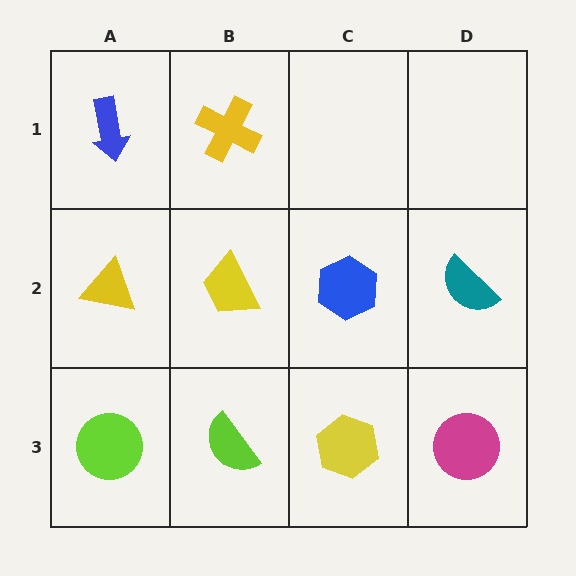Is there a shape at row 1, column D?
No, that cell is empty.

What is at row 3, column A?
A lime circle.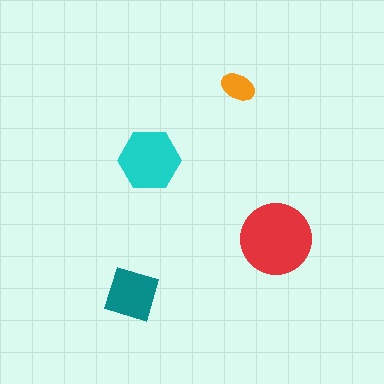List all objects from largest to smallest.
The red circle, the cyan hexagon, the teal diamond, the orange ellipse.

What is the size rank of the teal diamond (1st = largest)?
3rd.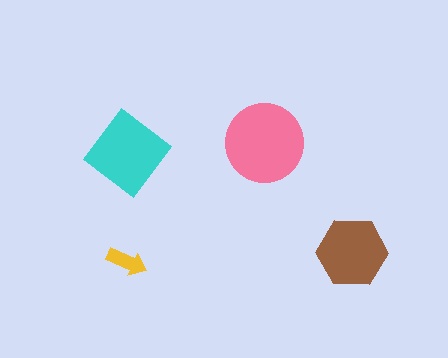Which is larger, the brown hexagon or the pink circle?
The pink circle.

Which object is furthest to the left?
The yellow arrow is leftmost.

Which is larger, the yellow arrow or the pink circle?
The pink circle.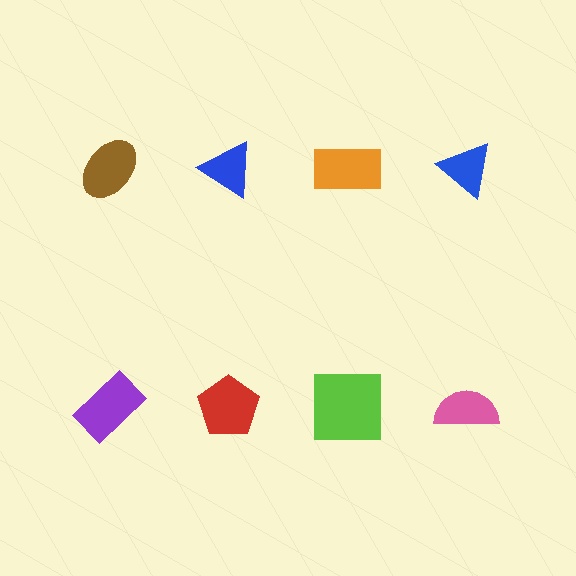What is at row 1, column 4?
A blue triangle.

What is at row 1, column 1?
A brown ellipse.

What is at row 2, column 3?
A lime square.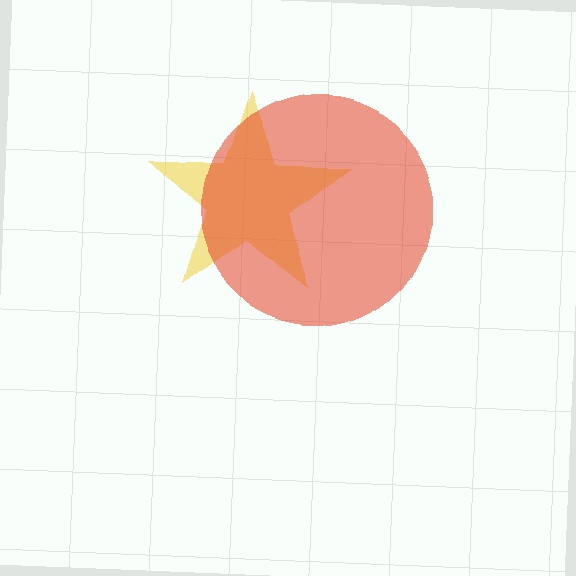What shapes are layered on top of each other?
The layered shapes are: a yellow star, a red circle.